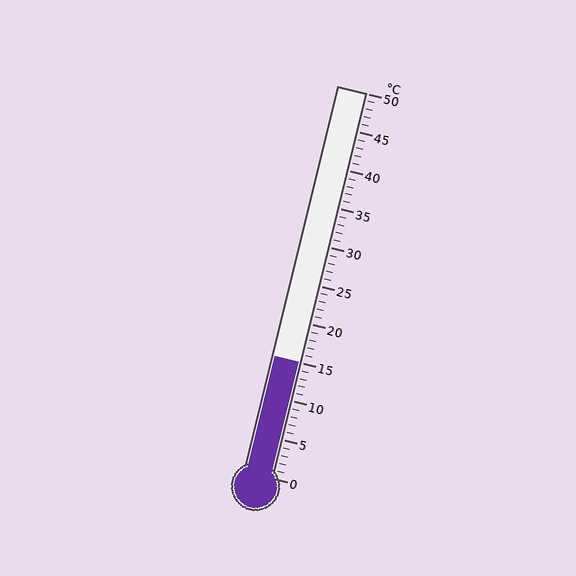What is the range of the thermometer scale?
The thermometer scale ranges from 0°C to 50°C.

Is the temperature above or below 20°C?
The temperature is below 20°C.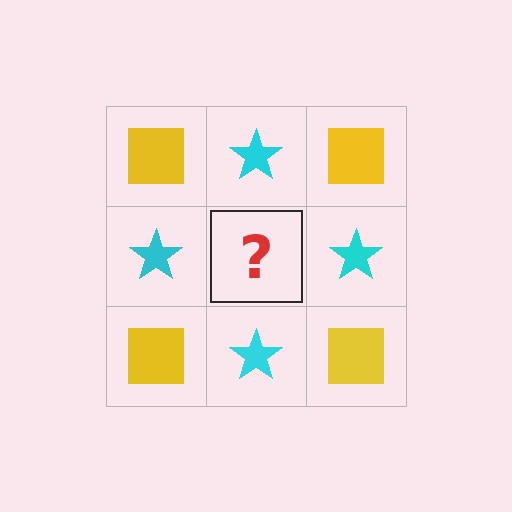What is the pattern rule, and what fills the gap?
The rule is that it alternates yellow square and cyan star in a checkerboard pattern. The gap should be filled with a yellow square.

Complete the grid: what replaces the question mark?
The question mark should be replaced with a yellow square.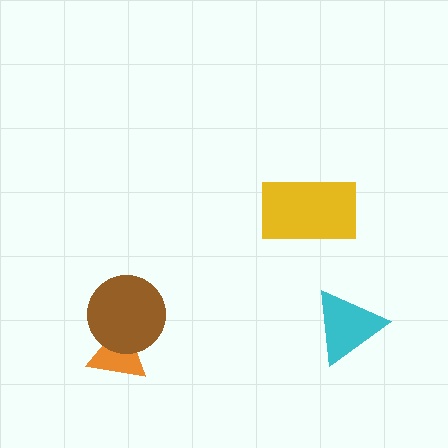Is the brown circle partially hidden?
No, no other shape covers it.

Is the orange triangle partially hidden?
Yes, it is partially covered by another shape.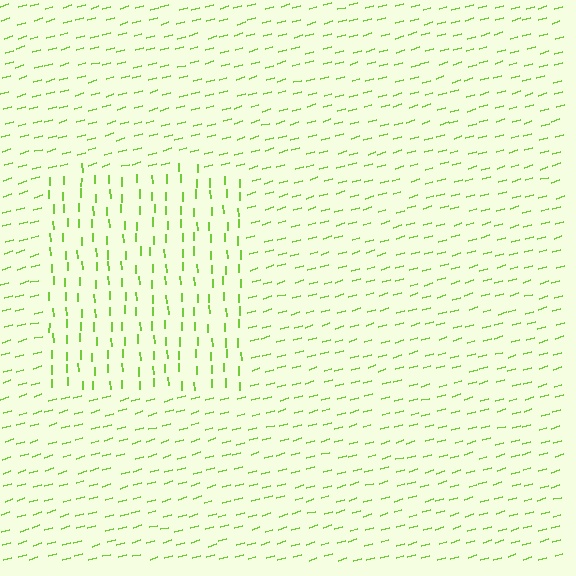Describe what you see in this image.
The image is filled with small lime line segments. A rectangle region in the image has lines oriented differently from the surrounding lines, creating a visible texture boundary.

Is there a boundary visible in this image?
Yes, there is a texture boundary formed by a change in line orientation.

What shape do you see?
I see a rectangle.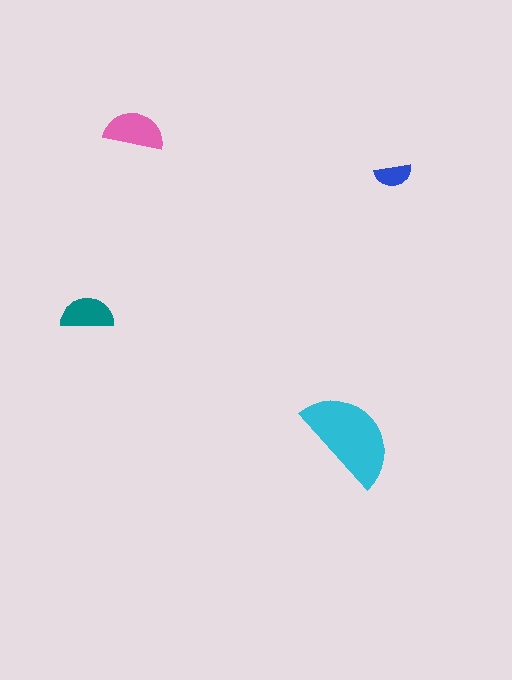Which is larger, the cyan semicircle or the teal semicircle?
The cyan one.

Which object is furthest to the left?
The teal semicircle is leftmost.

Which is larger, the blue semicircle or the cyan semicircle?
The cyan one.